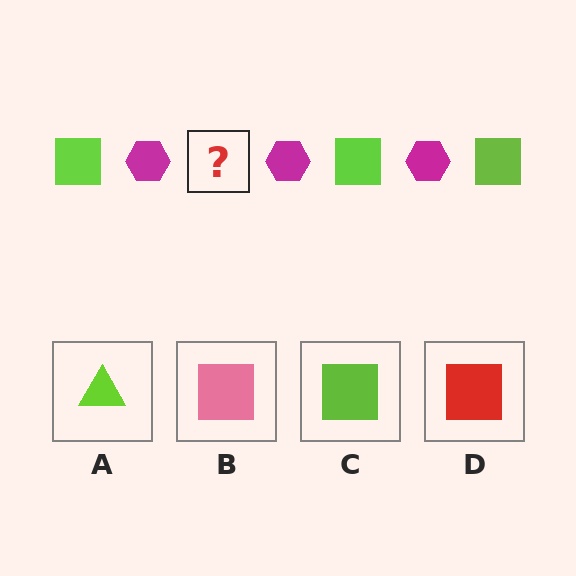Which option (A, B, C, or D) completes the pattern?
C.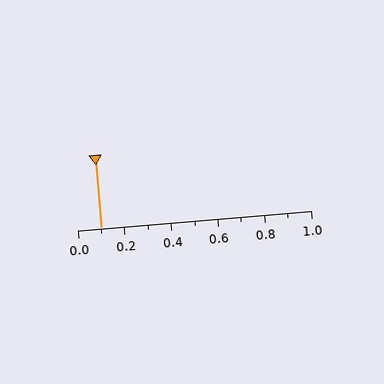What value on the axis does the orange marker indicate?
The marker indicates approximately 0.1.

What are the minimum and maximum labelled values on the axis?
The axis runs from 0.0 to 1.0.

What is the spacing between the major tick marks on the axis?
The major ticks are spaced 0.2 apart.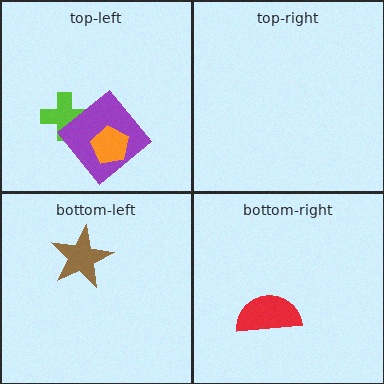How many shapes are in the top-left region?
3.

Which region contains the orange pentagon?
The top-left region.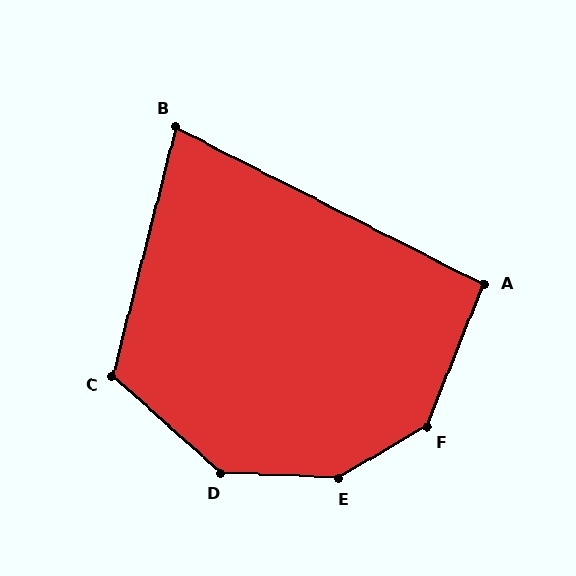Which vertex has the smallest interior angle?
B, at approximately 77 degrees.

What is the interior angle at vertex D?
Approximately 141 degrees (obtuse).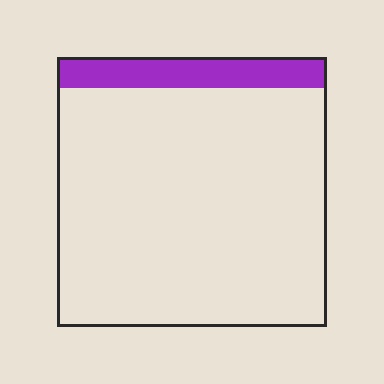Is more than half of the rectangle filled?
No.